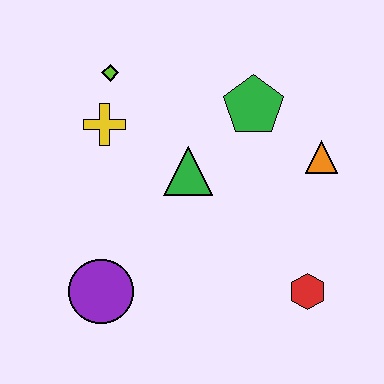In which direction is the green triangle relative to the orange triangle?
The green triangle is to the left of the orange triangle.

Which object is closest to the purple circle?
The green triangle is closest to the purple circle.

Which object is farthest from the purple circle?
The orange triangle is farthest from the purple circle.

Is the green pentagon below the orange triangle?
No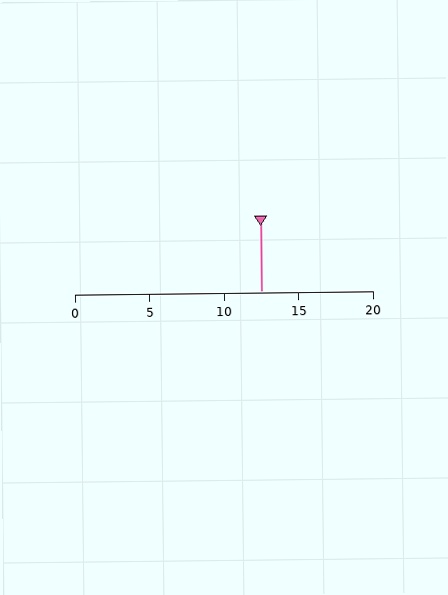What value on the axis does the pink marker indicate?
The marker indicates approximately 12.5.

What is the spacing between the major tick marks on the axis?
The major ticks are spaced 5 apart.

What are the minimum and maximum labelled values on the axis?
The axis runs from 0 to 20.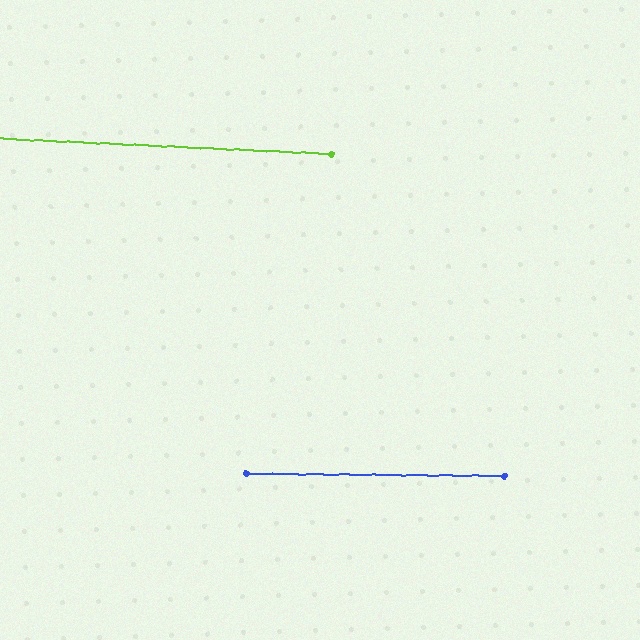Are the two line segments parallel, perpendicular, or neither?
Parallel — their directions differ by only 1.9°.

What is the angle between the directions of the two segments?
Approximately 2 degrees.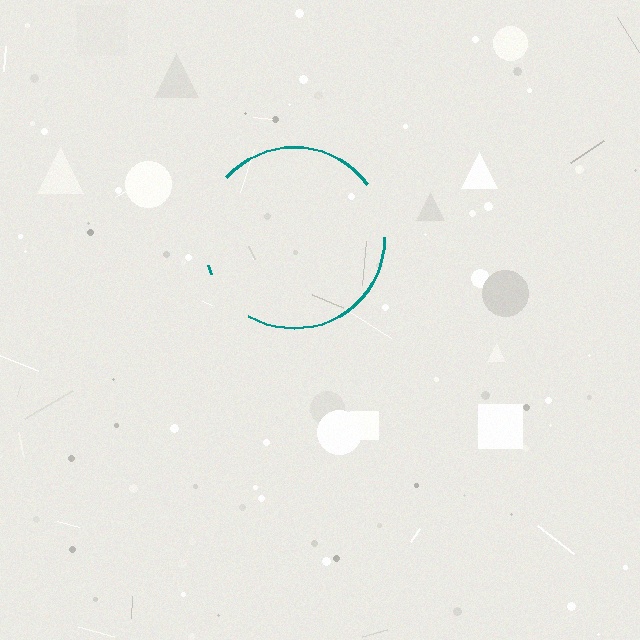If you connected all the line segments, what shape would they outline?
They would outline a circle.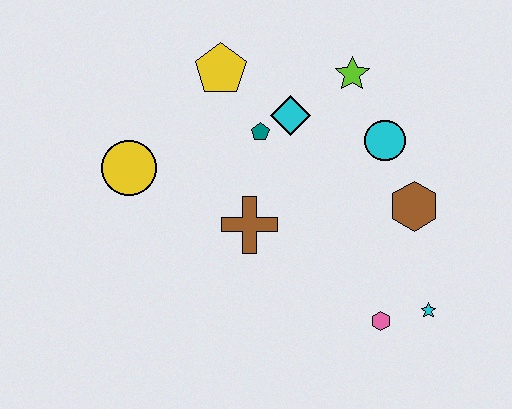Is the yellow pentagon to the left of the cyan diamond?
Yes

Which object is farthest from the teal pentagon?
The cyan star is farthest from the teal pentagon.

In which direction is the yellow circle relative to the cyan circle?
The yellow circle is to the left of the cyan circle.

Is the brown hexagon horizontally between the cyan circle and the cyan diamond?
No